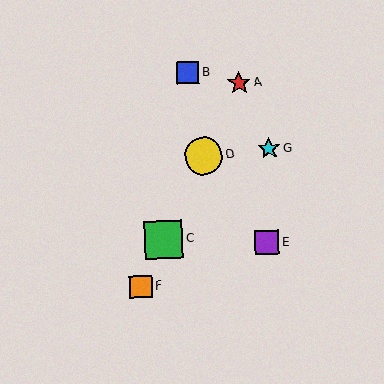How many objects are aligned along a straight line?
4 objects (A, C, D, F) are aligned along a straight line.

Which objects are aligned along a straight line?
Objects A, C, D, F are aligned along a straight line.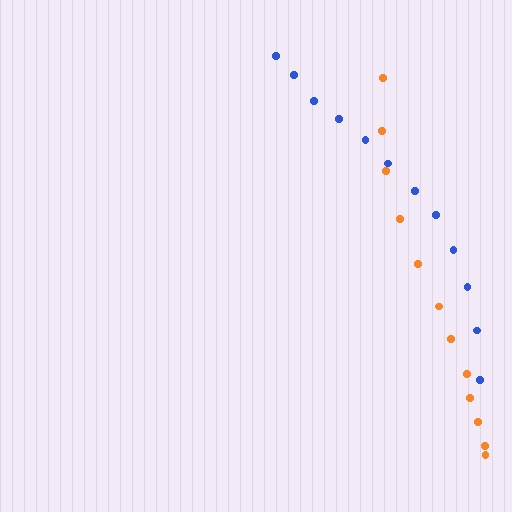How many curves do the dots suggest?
There are 2 distinct paths.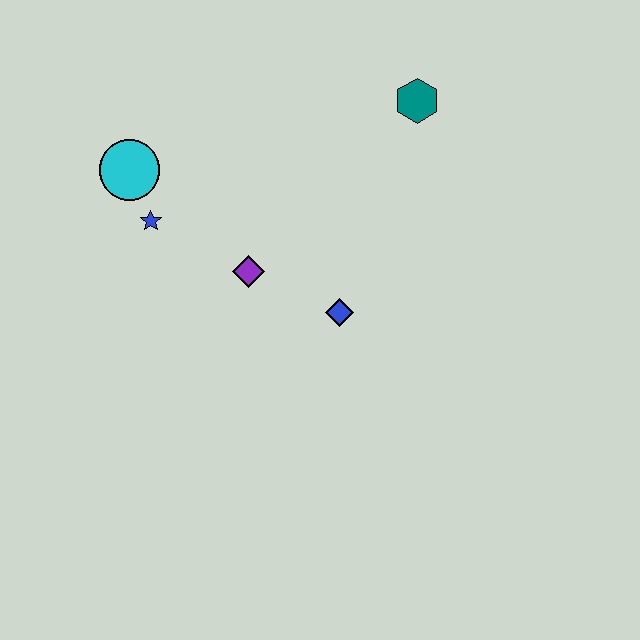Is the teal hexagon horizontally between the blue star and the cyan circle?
No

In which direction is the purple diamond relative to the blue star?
The purple diamond is to the right of the blue star.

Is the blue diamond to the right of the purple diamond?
Yes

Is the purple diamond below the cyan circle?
Yes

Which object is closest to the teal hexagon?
The blue diamond is closest to the teal hexagon.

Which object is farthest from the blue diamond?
The cyan circle is farthest from the blue diamond.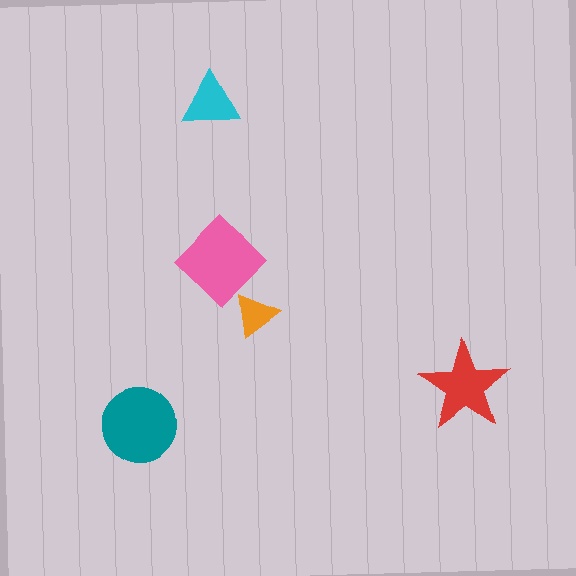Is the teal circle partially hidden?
No, no other shape covers it.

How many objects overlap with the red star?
0 objects overlap with the red star.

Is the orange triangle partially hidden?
Yes, it is partially covered by another shape.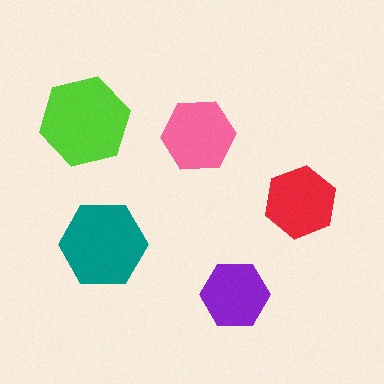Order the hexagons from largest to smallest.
the lime one, the teal one, the pink one, the red one, the purple one.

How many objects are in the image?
There are 5 objects in the image.